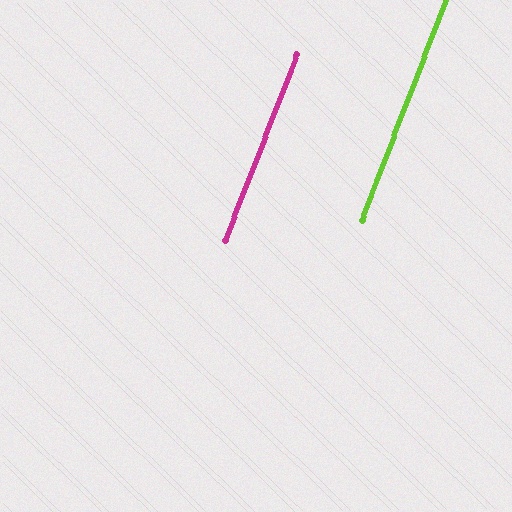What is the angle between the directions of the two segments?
Approximately 0 degrees.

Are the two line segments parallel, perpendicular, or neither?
Parallel — their directions differ by only 0.2°.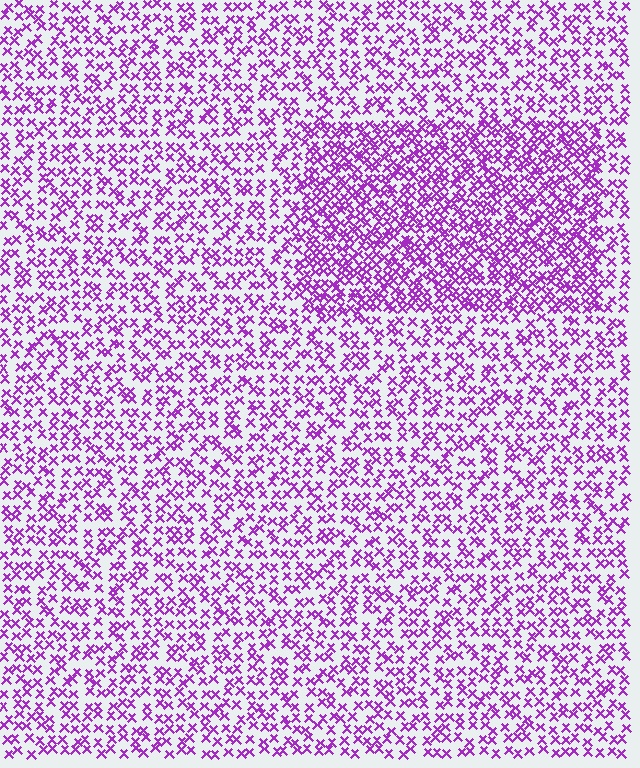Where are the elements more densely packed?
The elements are more densely packed inside the rectangle boundary.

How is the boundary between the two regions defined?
The boundary is defined by a change in element density (approximately 1.8x ratio). All elements are the same color, size, and shape.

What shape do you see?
I see a rectangle.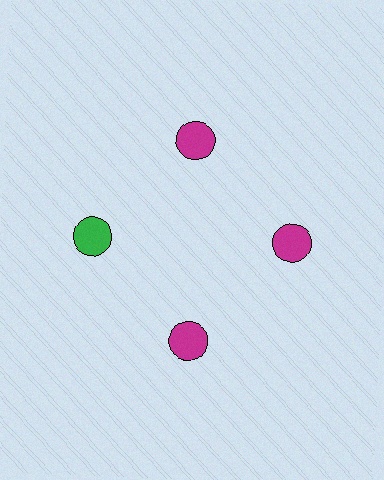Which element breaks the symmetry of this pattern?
The green circle at roughly the 9 o'clock position breaks the symmetry. All other shapes are magenta circles.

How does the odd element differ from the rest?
It has a different color: green instead of magenta.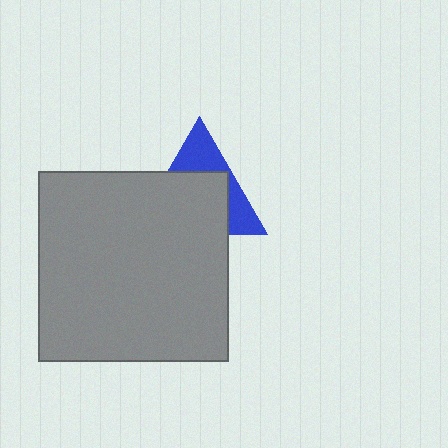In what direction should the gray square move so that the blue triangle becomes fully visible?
The gray square should move down. That is the shortest direction to clear the overlap and leave the blue triangle fully visible.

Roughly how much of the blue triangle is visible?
A small part of it is visible (roughly 38%).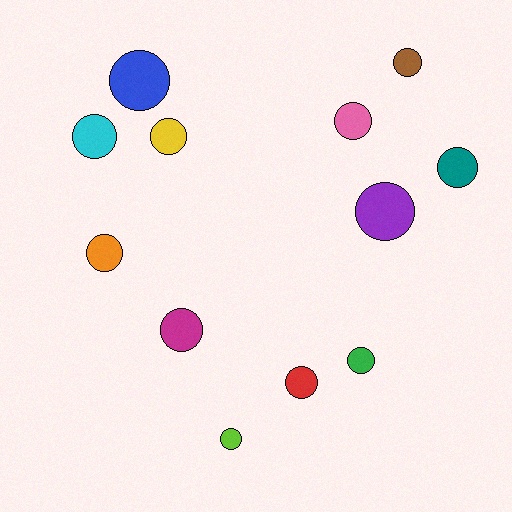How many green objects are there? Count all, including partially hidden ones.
There is 1 green object.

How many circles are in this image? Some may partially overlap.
There are 12 circles.